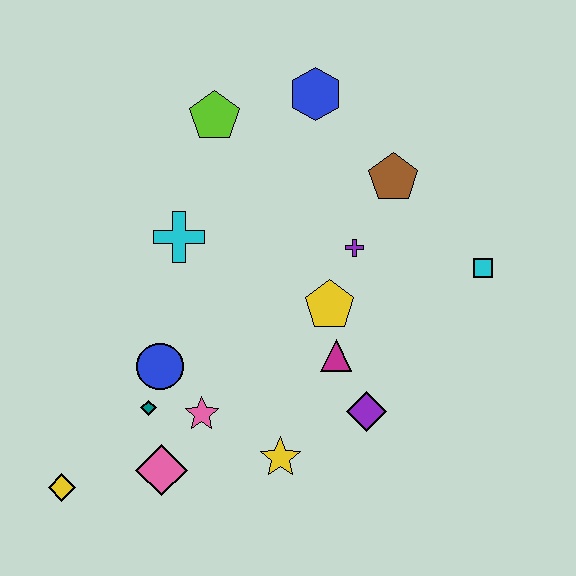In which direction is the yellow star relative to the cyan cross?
The yellow star is below the cyan cross.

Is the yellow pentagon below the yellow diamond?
No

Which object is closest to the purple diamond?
The magenta triangle is closest to the purple diamond.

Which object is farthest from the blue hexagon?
The yellow diamond is farthest from the blue hexagon.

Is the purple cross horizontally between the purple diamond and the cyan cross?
Yes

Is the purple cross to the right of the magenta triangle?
Yes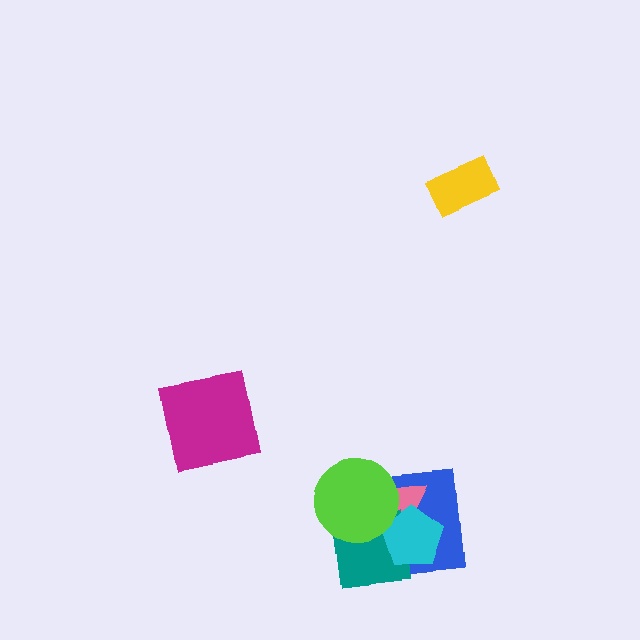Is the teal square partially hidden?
Yes, it is partially covered by another shape.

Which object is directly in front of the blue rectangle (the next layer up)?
The pink triangle is directly in front of the blue rectangle.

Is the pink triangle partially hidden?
Yes, it is partially covered by another shape.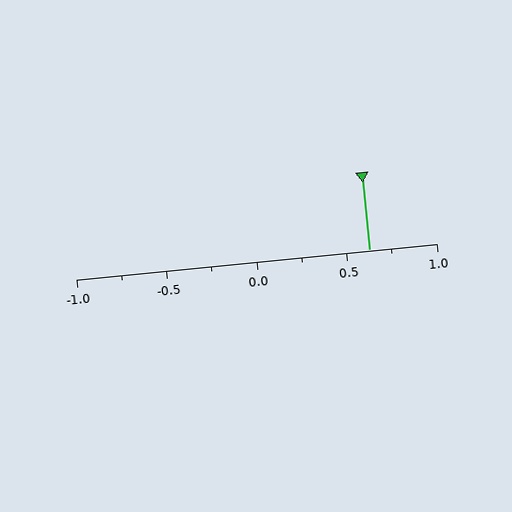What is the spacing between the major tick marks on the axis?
The major ticks are spaced 0.5 apart.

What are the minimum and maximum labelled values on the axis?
The axis runs from -1.0 to 1.0.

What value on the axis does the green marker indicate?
The marker indicates approximately 0.62.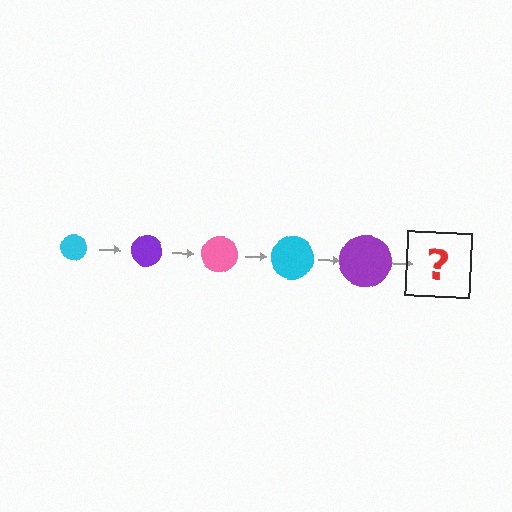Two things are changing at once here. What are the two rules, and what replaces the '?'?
The two rules are that the circle grows larger each step and the color cycles through cyan, purple, and pink. The '?' should be a pink circle, larger than the previous one.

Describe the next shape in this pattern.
It should be a pink circle, larger than the previous one.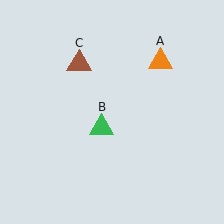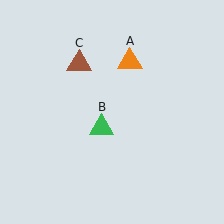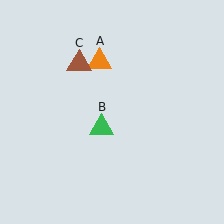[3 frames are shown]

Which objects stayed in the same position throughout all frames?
Green triangle (object B) and brown triangle (object C) remained stationary.